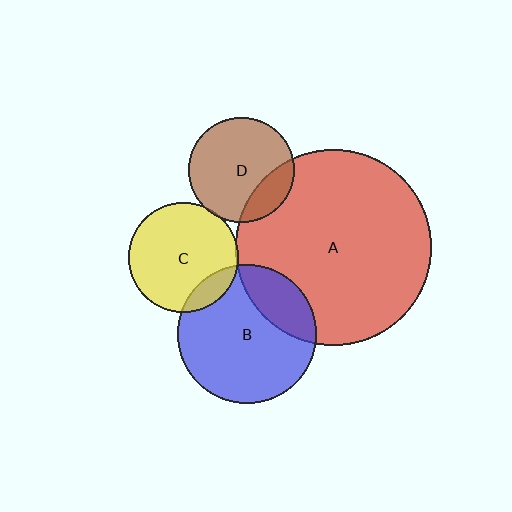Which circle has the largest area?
Circle A (red).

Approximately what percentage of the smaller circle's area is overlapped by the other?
Approximately 25%.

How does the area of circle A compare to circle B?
Approximately 2.0 times.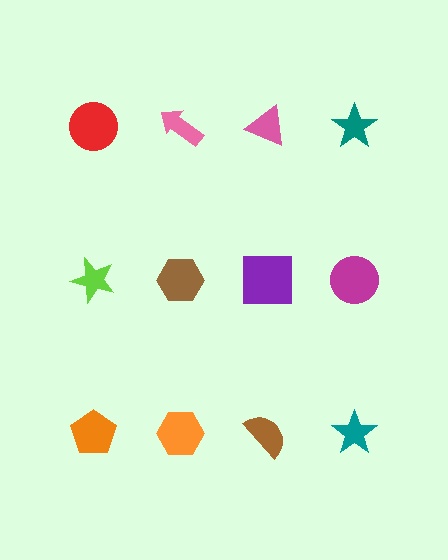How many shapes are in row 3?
4 shapes.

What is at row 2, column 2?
A brown hexagon.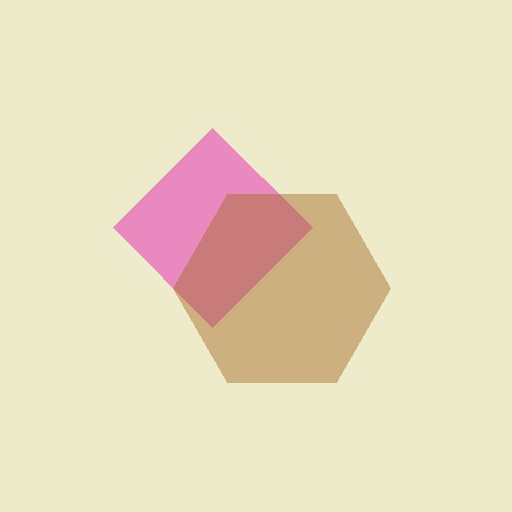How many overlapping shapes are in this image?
There are 2 overlapping shapes in the image.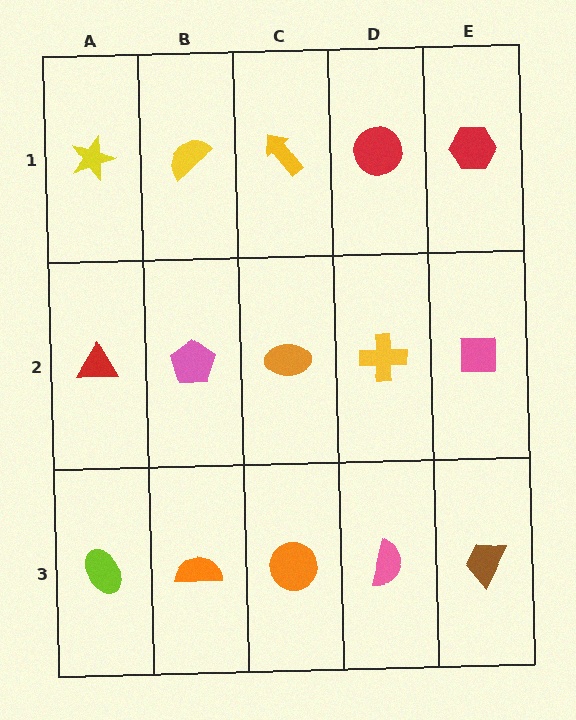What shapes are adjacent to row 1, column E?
A pink square (row 2, column E), a red circle (row 1, column D).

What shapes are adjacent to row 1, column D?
A yellow cross (row 2, column D), a yellow arrow (row 1, column C), a red hexagon (row 1, column E).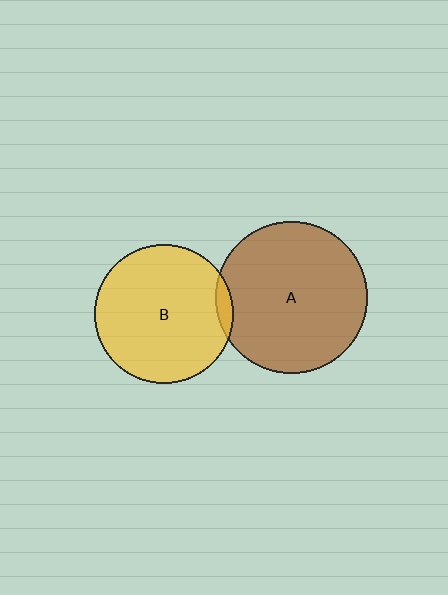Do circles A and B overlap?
Yes.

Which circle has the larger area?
Circle A (brown).